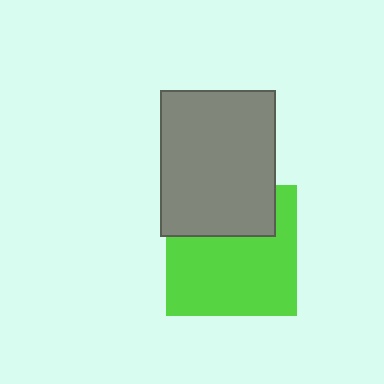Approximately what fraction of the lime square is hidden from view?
Roughly 33% of the lime square is hidden behind the gray rectangle.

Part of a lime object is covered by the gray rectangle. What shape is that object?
It is a square.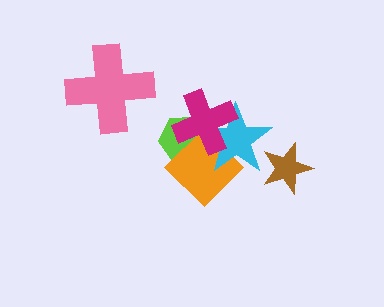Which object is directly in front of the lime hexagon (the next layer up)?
The orange diamond is directly in front of the lime hexagon.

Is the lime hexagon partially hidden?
Yes, it is partially covered by another shape.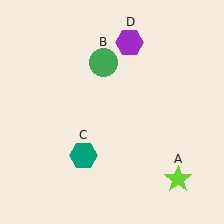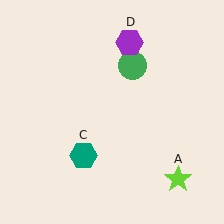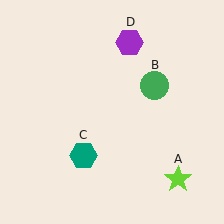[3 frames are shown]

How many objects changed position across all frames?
1 object changed position: green circle (object B).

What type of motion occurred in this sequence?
The green circle (object B) rotated clockwise around the center of the scene.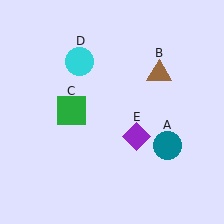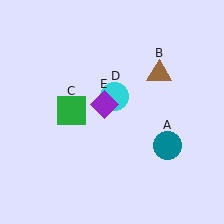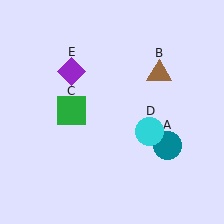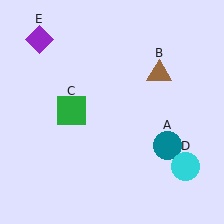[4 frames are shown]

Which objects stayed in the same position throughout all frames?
Teal circle (object A) and brown triangle (object B) and green square (object C) remained stationary.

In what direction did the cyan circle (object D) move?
The cyan circle (object D) moved down and to the right.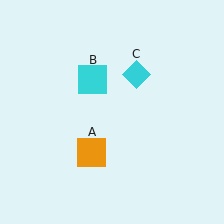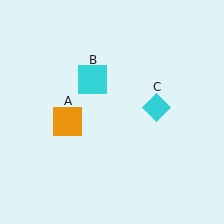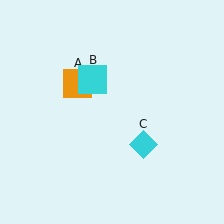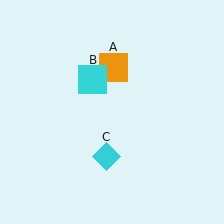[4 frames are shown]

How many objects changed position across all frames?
2 objects changed position: orange square (object A), cyan diamond (object C).